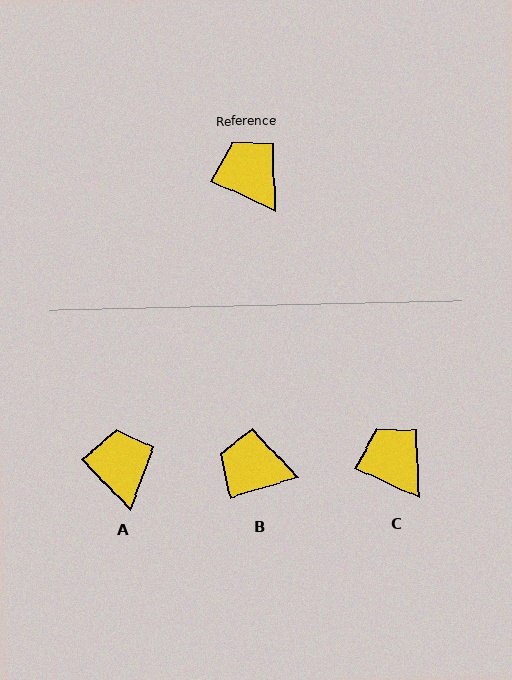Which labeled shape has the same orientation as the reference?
C.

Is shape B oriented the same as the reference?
No, it is off by about 41 degrees.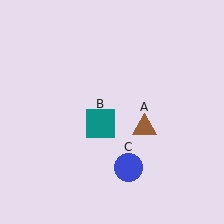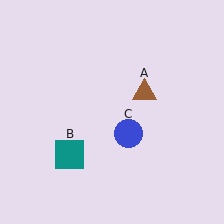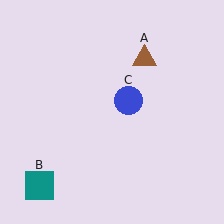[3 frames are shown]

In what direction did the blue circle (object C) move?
The blue circle (object C) moved up.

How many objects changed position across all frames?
3 objects changed position: brown triangle (object A), teal square (object B), blue circle (object C).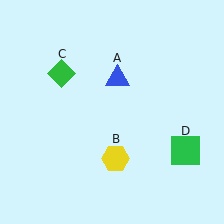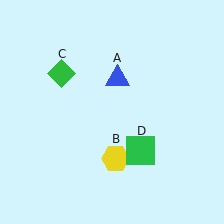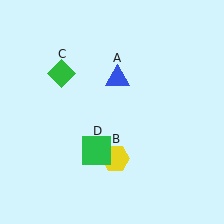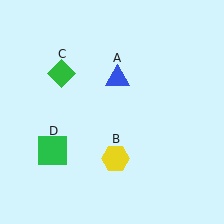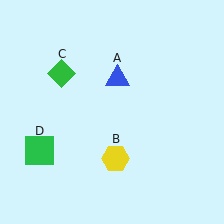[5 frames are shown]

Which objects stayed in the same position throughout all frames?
Blue triangle (object A) and yellow hexagon (object B) and green diamond (object C) remained stationary.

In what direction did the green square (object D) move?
The green square (object D) moved left.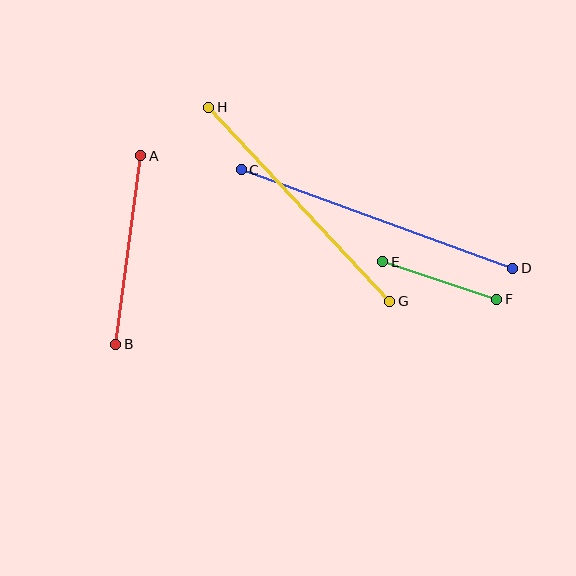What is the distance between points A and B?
The distance is approximately 190 pixels.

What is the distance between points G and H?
The distance is approximately 265 pixels.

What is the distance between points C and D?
The distance is approximately 289 pixels.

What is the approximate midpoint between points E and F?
The midpoint is at approximately (440, 281) pixels.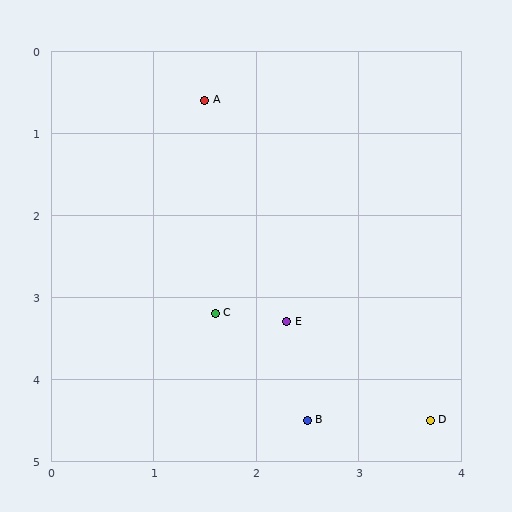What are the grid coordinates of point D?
Point D is at approximately (3.7, 4.5).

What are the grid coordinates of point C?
Point C is at approximately (1.6, 3.2).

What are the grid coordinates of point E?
Point E is at approximately (2.3, 3.3).